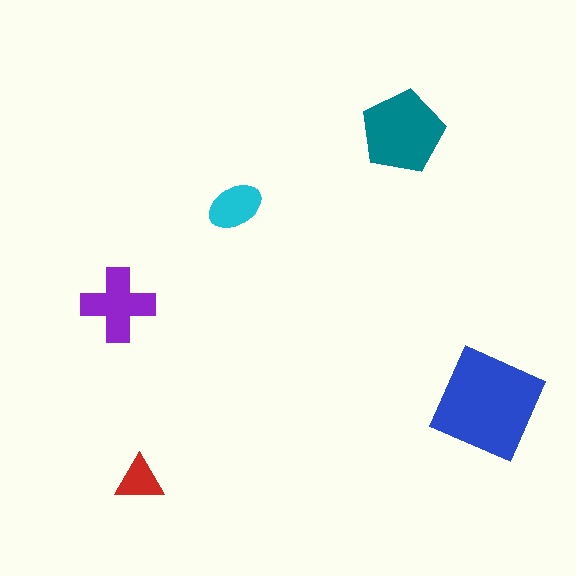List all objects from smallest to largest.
The red triangle, the cyan ellipse, the purple cross, the teal pentagon, the blue diamond.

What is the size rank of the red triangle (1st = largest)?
5th.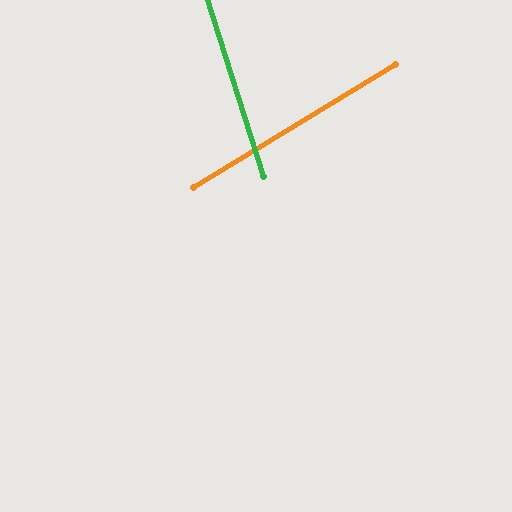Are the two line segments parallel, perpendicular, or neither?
Neither parallel nor perpendicular — they differ by about 76°.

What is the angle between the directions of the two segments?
Approximately 76 degrees.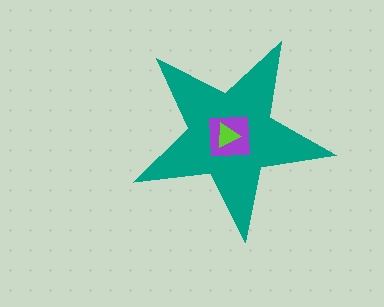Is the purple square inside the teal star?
Yes.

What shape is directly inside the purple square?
The lime triangle.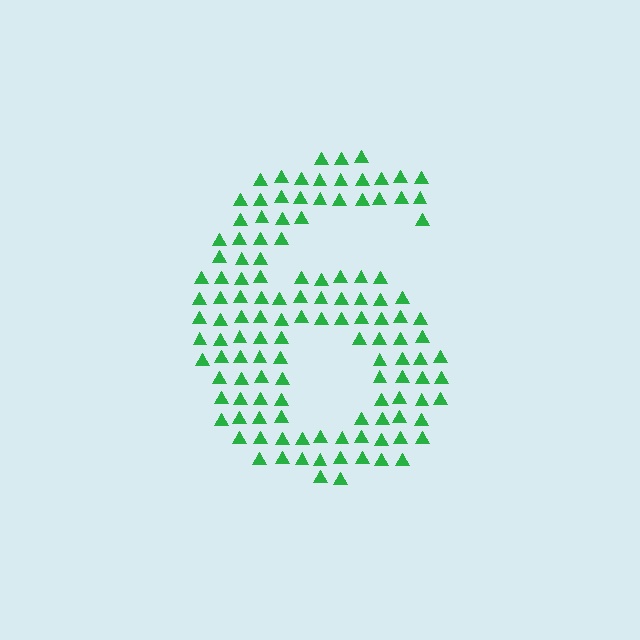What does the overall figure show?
The overall figure shows the digit 6.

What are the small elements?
The small elements are triangles.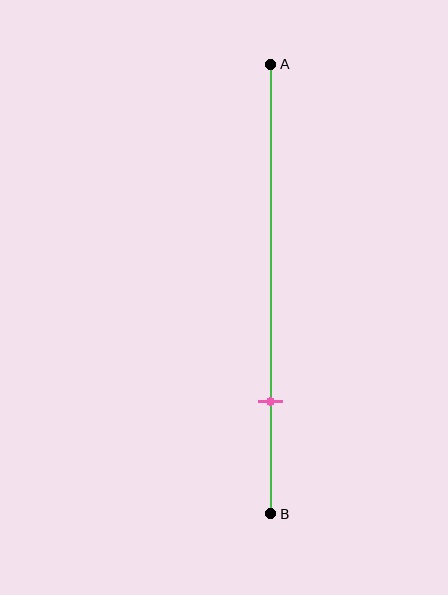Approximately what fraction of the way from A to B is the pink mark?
The pink mark is approximately 75% of the way from A to B.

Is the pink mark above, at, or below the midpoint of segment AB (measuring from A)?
The pink mark is below the midpoint of segment AB.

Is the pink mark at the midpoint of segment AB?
No, the mark is at about 75% from A, not at the 50% midpoint.